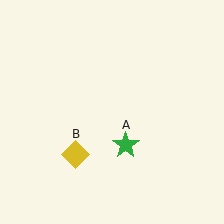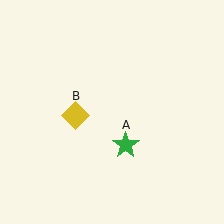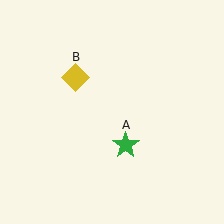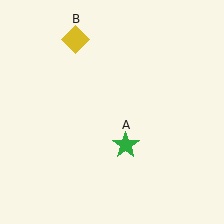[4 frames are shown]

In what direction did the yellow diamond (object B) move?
The yellow diamond (object B) moved up.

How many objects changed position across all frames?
1 object changed position: yellow diamond (object B).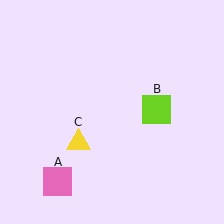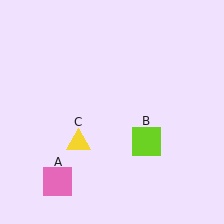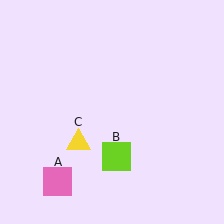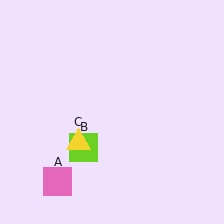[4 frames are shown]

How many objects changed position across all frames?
1 object changed position: lime square (object B).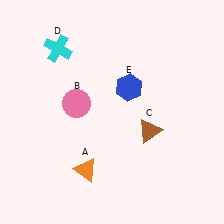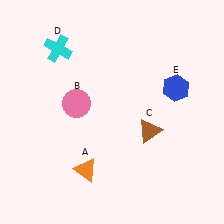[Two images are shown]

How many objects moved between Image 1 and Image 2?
1 object moved between the two images.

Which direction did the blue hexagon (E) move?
The blue hexagon (E) moved right.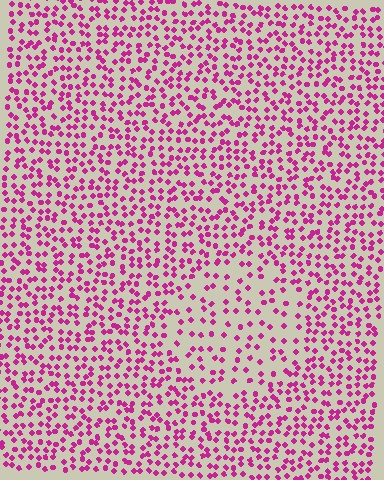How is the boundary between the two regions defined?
The boundary is defined by a change in element density (approximately 1.9x ratio). All elements are the same color, size, and shape.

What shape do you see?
I see a circle.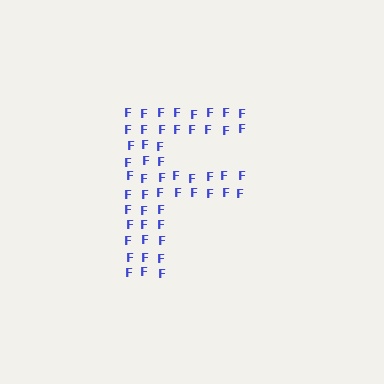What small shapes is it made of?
It is made of small letter F's.